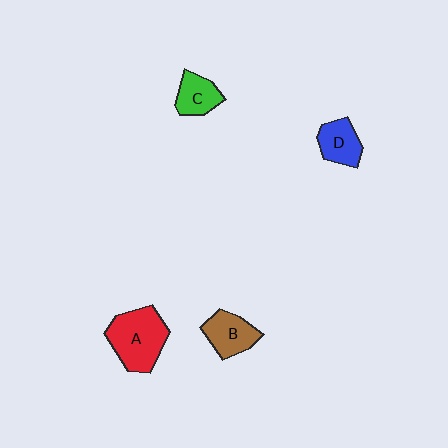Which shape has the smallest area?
Shape C (green).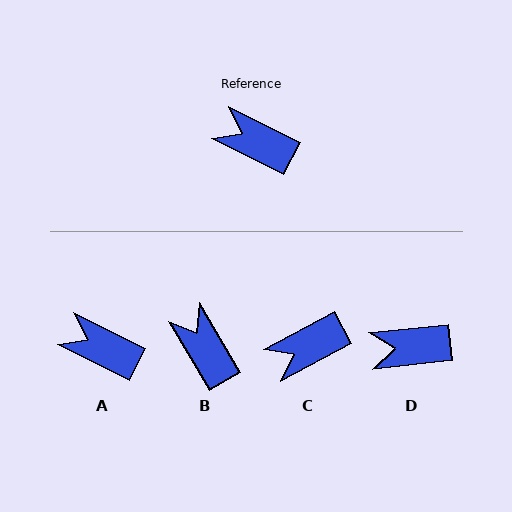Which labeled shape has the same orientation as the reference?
A.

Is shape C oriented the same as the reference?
No, it is off by about 55 degrees.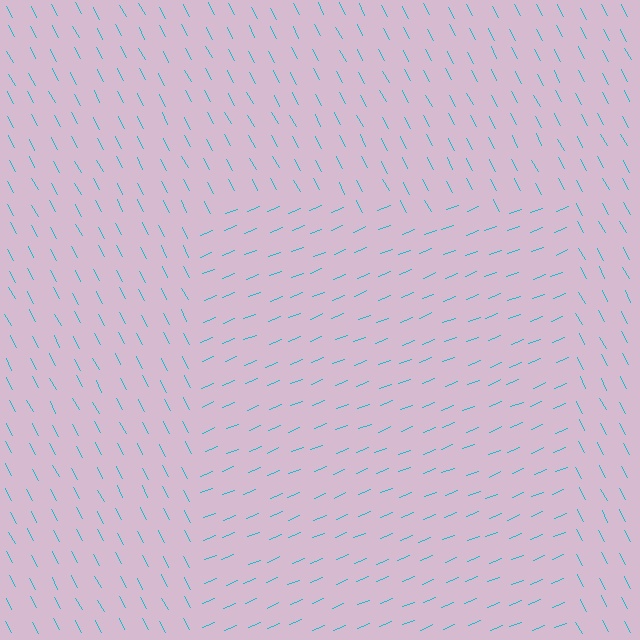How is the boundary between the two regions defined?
The boundary is defined purely by a change in line orientation (approximately 84 degrees difference). All lines are the same color and thickness.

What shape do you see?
I see a rectangle.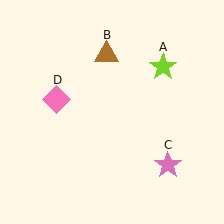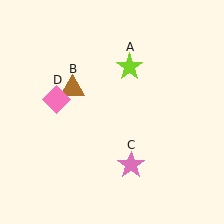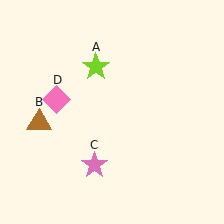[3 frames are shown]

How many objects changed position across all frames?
3 objects changed position: lime star (object A), brown triangle (object B), pink star (object C).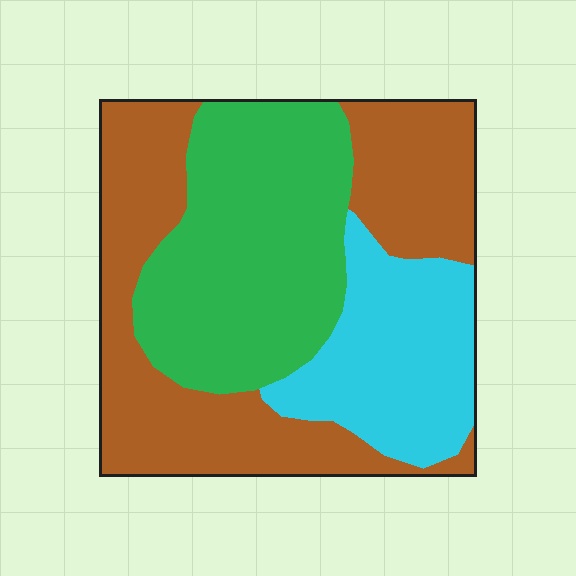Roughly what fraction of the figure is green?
Green takes up about one third (1/3) of the figure.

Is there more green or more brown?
Brown.